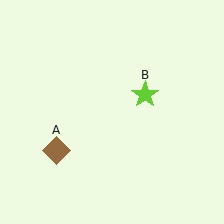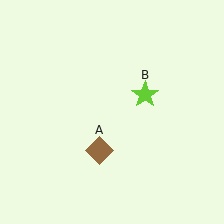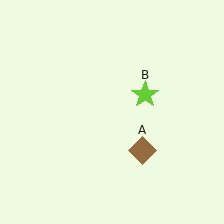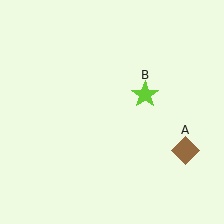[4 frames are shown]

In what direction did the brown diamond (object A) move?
The brown diamond (object A) moved right.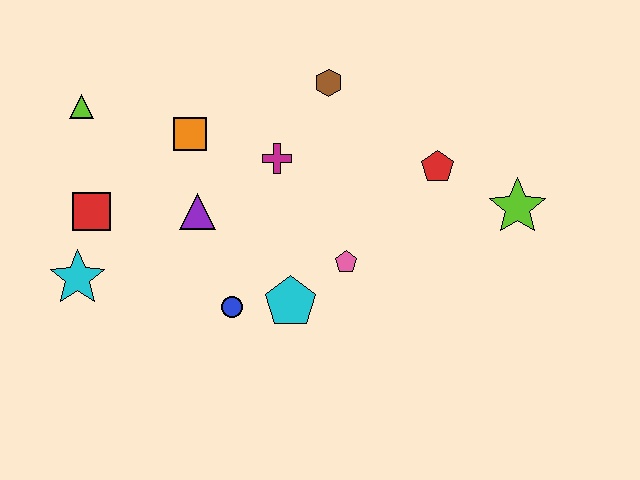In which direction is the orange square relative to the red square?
The orange square is to the right of the red square.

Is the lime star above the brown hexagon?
No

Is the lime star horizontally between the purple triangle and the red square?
No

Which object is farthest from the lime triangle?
The lime star is farthest from the lime triangle.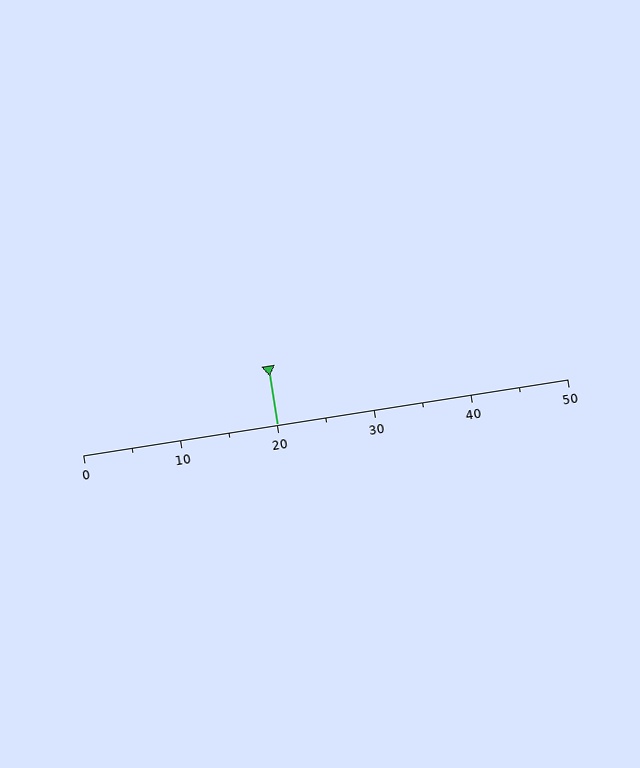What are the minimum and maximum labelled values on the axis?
The axis runs from 0 to 50.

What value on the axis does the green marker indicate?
The marker indicates approximately 20.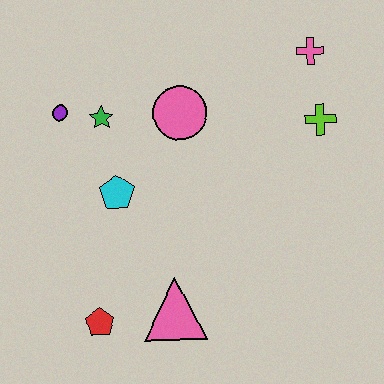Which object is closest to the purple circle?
The green star is closest to the purple circle.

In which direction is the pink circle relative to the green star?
The pink circle is to the right of the green star.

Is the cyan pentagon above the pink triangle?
Yes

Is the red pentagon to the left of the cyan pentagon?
Yes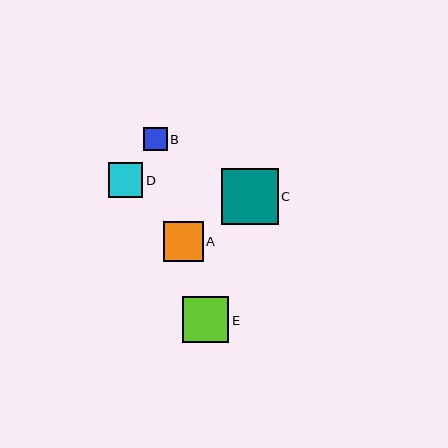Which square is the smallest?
Square B is the smallest with a size of approximately 24 pixels.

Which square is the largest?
Square C is the largest with a size of approximately 57 pixels.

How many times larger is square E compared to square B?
Square E is approximately 2.0 times the size of square B.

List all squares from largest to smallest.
From largest to smallest: C, E, A, D, B.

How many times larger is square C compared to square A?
Square C is approximately 1.4 times the size of square A.